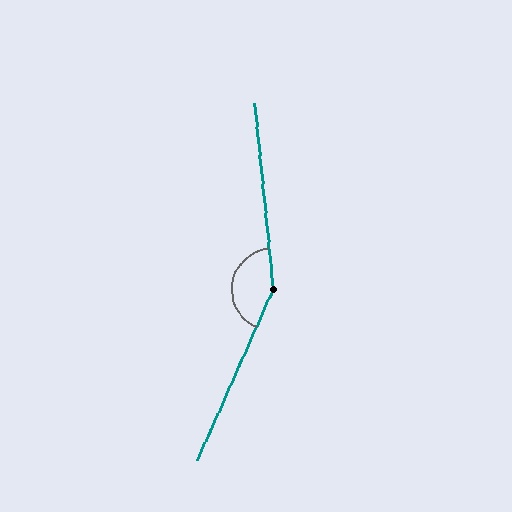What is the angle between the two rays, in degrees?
Approximately 151 degrees.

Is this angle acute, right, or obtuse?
It is obtuse.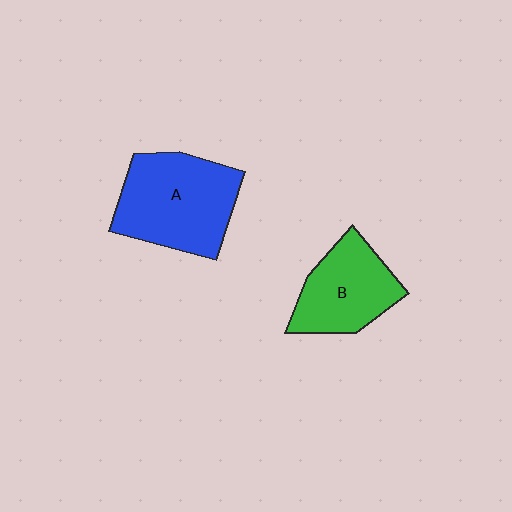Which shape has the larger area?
Shape A (blue).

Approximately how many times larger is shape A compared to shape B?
Approximately 1.4 times.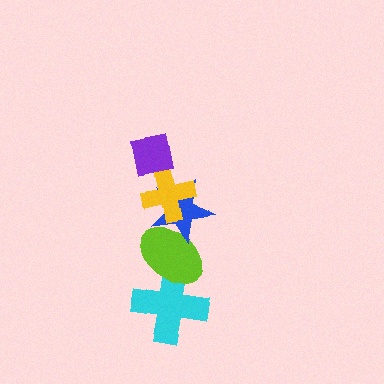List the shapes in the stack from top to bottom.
From top to bottom: the purple square, the yellow cross, the blue star, the lime ellipse, the cyan cross.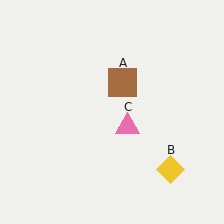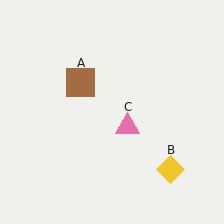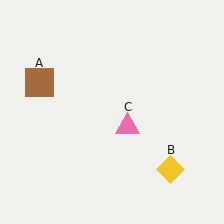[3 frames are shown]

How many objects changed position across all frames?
1 object changed position: brown square (object A).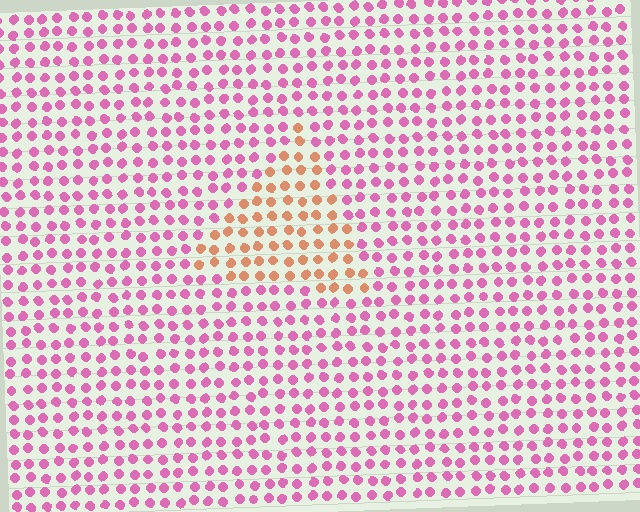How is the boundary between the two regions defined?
The boundary is defined purely by a slight shift in hue (about 57 degrees). Spacing, size, and orientation are identical on both sides.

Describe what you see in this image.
The image is filled with small pink elements in a uniform arrangement. A triangle-shaped region is visible where the elements are tinted to a slightly different hue, forming a subtle color boundary.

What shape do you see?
I see a triangle.